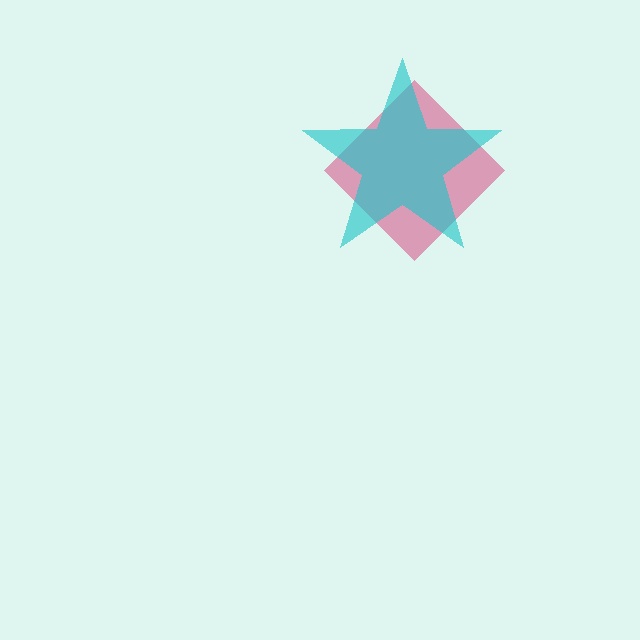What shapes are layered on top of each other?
The layered shapes are: a pink diamond, a cyan star.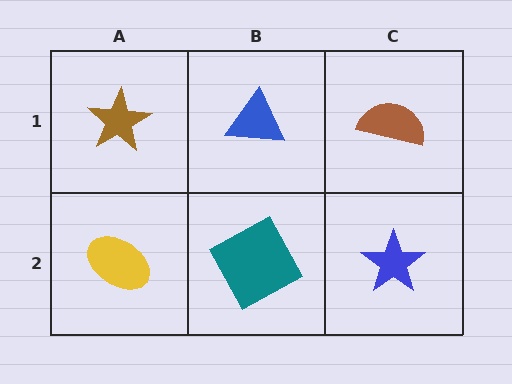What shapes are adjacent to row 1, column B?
A teal square (row 2, column B), a brown star (row 1, column A), a brown semicircle (row 1, column C).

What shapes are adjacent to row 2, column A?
A brown star (row 1, column A), a teal square (row 2, column B).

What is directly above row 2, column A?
A brown star.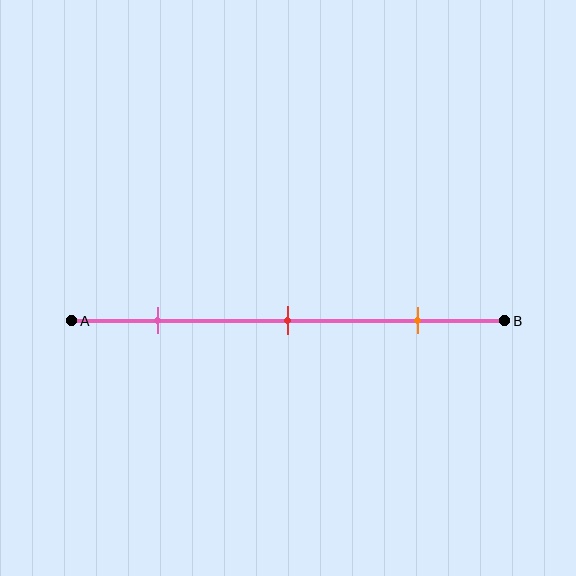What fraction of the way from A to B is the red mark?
The red mark is approximately 50% (0.5) of the way from A to B.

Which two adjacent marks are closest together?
The pink and red marks are the closest adjacent pair.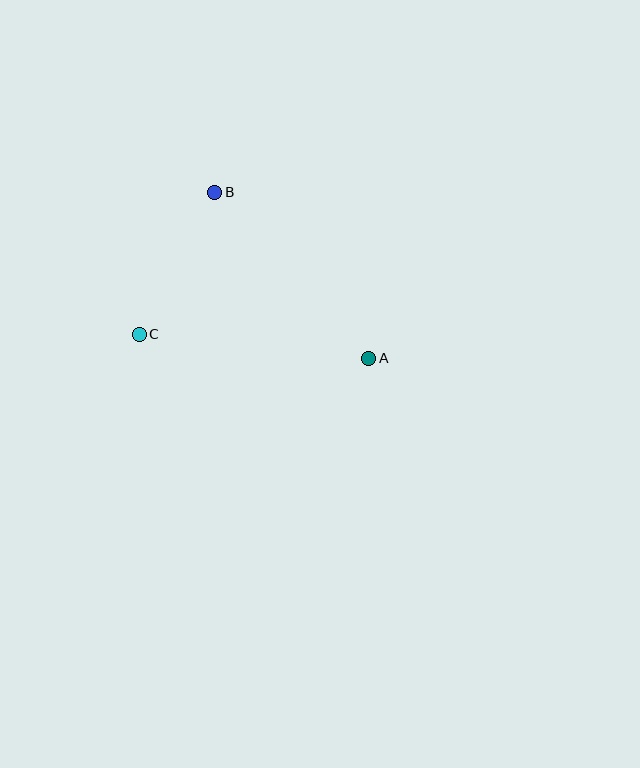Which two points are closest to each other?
Points B and C are closest to each other.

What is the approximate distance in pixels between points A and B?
The distance between A and B is approximately 227 pixels.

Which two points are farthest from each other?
Points A and C are farthest from each other.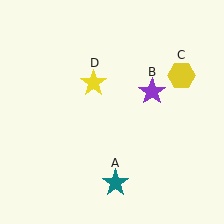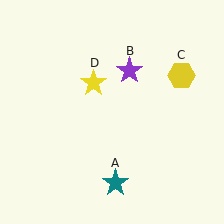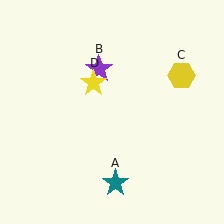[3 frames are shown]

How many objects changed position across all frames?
1 object changed position: purple star (object B).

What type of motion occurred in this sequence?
The purple star (object B) rotated counterclockwise around the center of the scene.